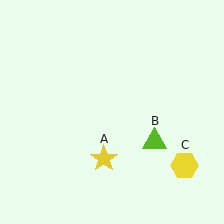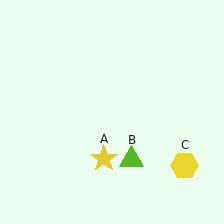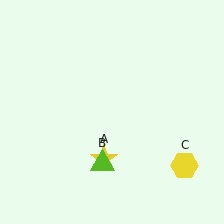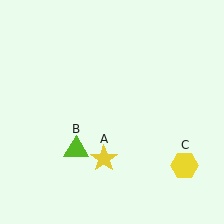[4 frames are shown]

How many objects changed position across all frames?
1 object changed position: lime triangle (object B).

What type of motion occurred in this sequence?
The lime triangle (object B) rotated clockwise around the center of the scene.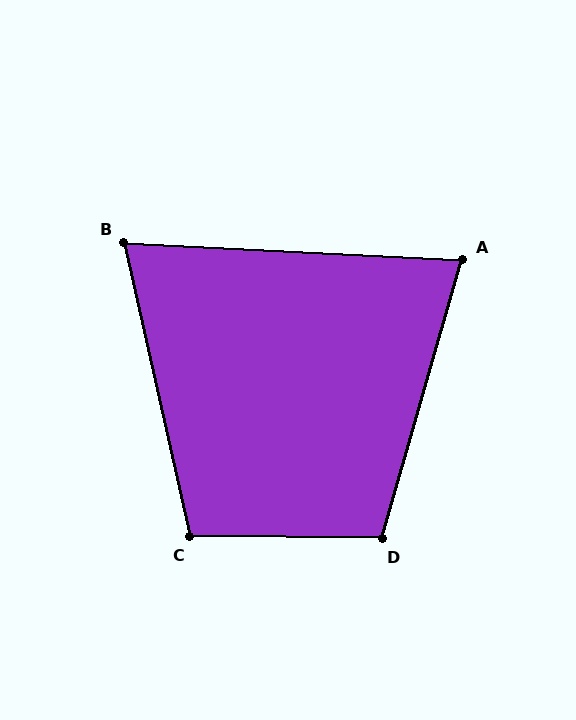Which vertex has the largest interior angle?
D, at approximately 105 degrees.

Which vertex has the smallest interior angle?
B, at approximately 75 degrees.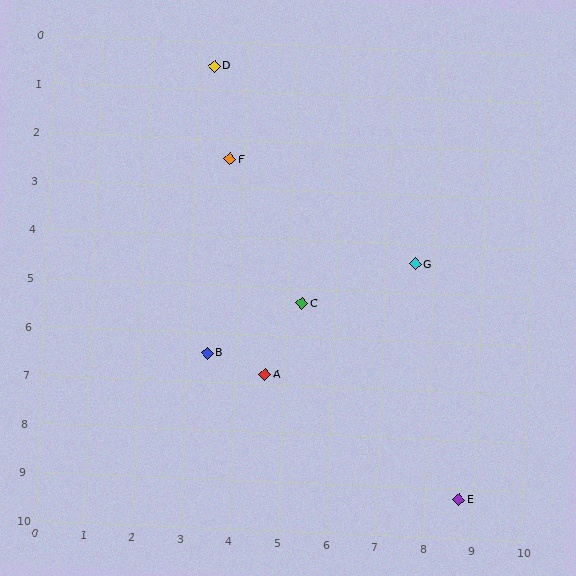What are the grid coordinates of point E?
Point E is at approximately (8.7, 9.2).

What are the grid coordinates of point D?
Point D is at approximately (3.3, 0.5).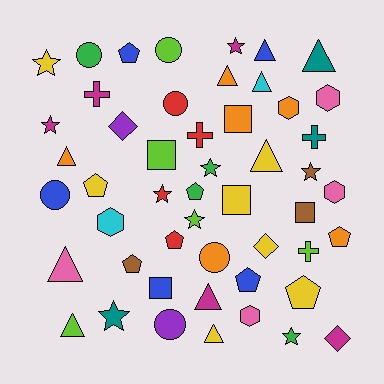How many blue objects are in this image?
There are 5 blue objects.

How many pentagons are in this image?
There are 8 pentagons.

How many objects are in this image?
There are 50 objects.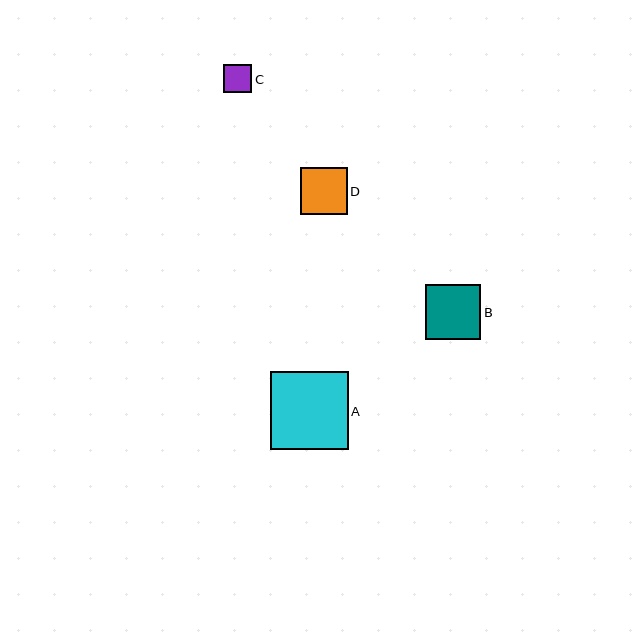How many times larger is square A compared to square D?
Square A is approximately 1.7 times the size of square D.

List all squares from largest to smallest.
From largest to smallest: A, B, D, C.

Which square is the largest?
Square A is the largest with a size of approximately 78 pixels.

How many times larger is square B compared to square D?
Square B is approximately 1.2 times the size of square D.